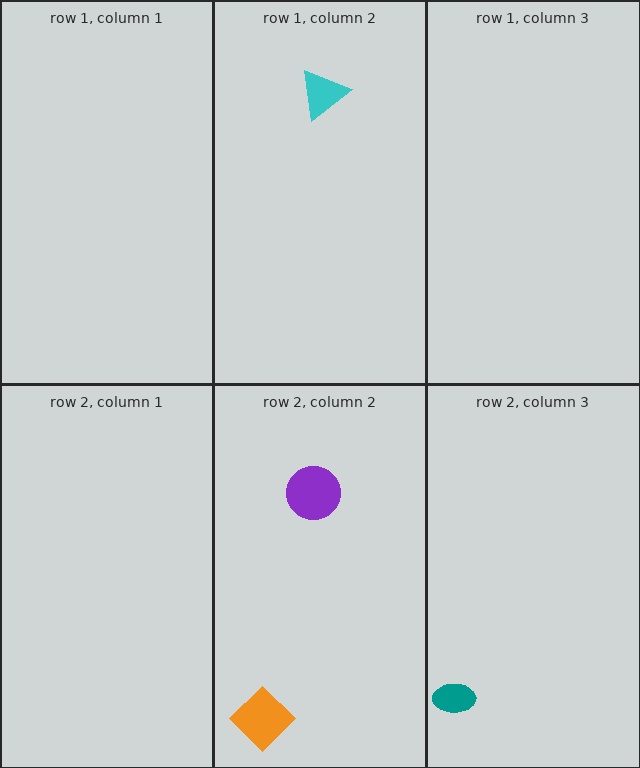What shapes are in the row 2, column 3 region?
The teal ellipse.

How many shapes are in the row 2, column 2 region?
2.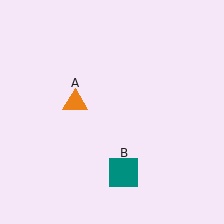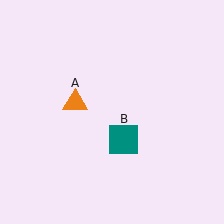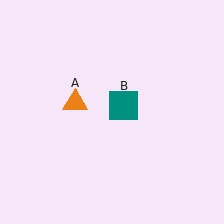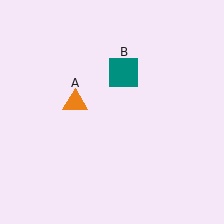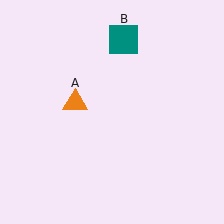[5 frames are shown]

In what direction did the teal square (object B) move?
The teal square (object B) moved up.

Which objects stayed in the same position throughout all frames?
Orange triangle (object A) remained stationary.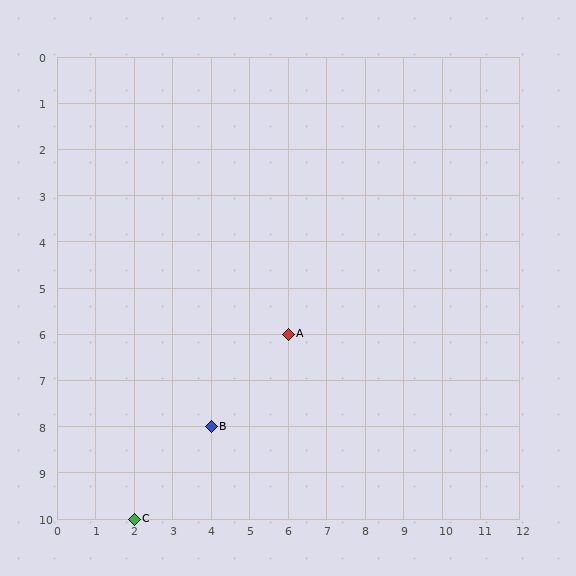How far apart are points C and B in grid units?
Points C and B are 2 columns and 2 rows apart (about 2.8 grid units diagonally).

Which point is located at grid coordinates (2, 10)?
Point C is at (2, 10).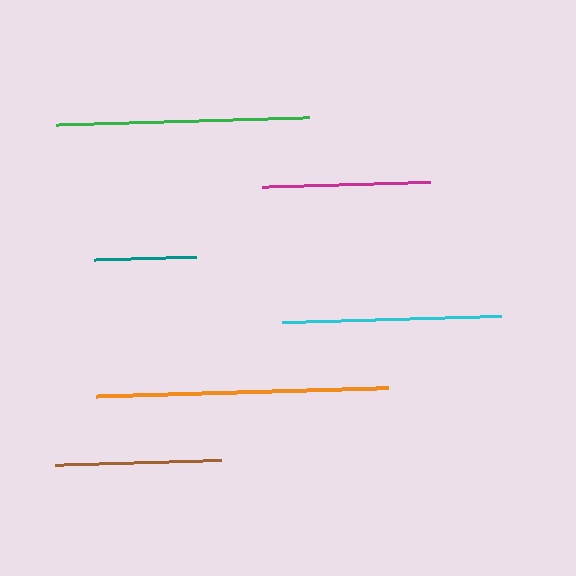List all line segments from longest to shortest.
From longest to shortest: orange, green, cyan, magenta, brown, teal.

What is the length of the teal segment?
The teal segment is approximately 102 pixels long.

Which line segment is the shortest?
The teal line is the shortest at approximately 102 pixels.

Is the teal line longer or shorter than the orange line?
The orange line is longer than the teal line.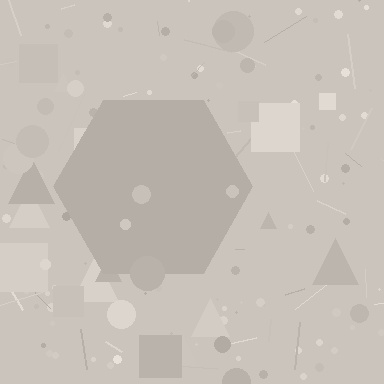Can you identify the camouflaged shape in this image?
The camouflaged shape is a hexagon.